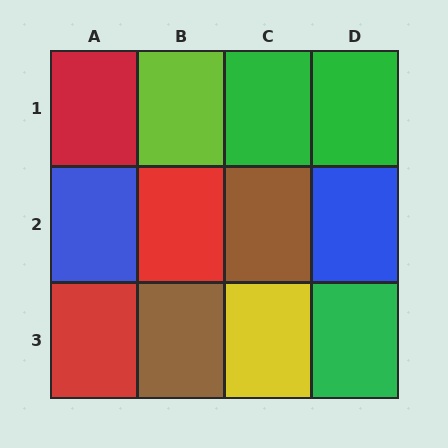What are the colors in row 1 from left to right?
Red, lime, green, green.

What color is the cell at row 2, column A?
Blue.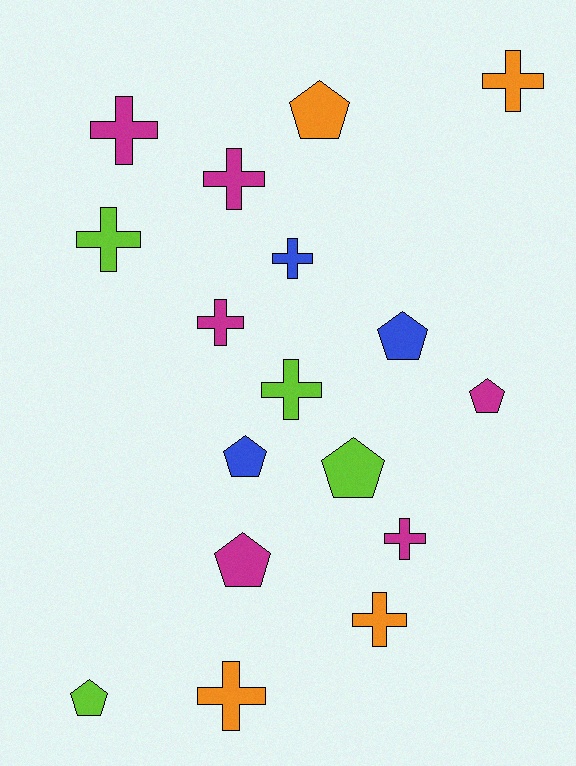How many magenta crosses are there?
There are 4 magenta crosses.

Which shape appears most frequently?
Cross, with 10 objects.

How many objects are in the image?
There are 17 objects.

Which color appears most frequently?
Magenta, with 6 objects.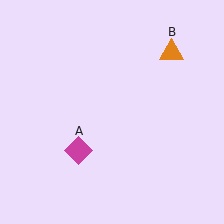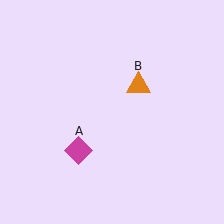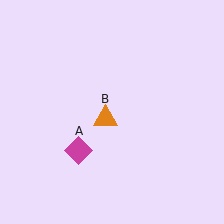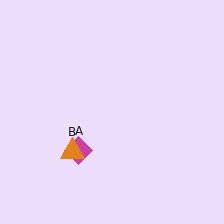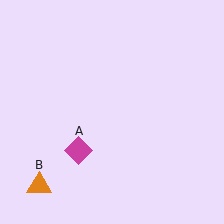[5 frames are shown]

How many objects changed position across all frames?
1 object changed position: orange triangle (object B).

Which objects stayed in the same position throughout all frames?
Magenta diamond (object A) remained stationary.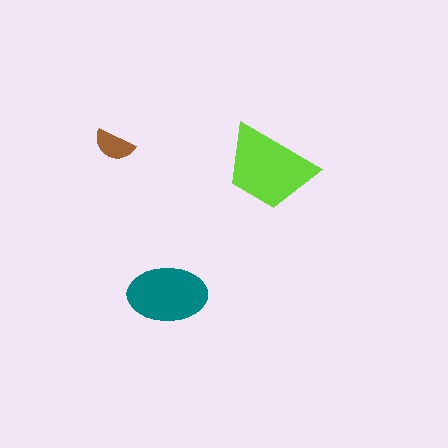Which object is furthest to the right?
The lime trapezoid is rightmost.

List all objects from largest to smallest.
The lime trapezoid, the teal ellipse, the brown semicircle.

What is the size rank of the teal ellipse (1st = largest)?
2nd.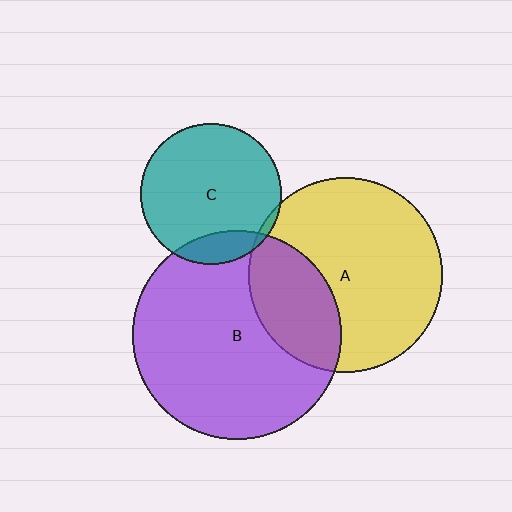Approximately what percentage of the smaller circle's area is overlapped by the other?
Approximately 30%.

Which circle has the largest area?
Circle B (purple).